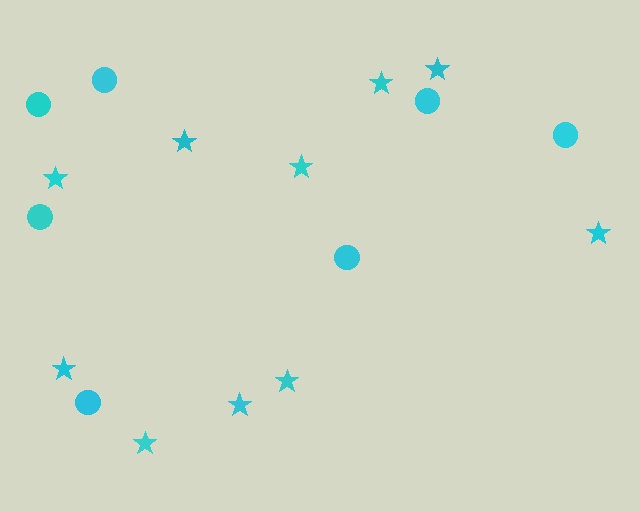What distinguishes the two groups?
There are 2 groups: one group of circles (7) and one group of stars (10).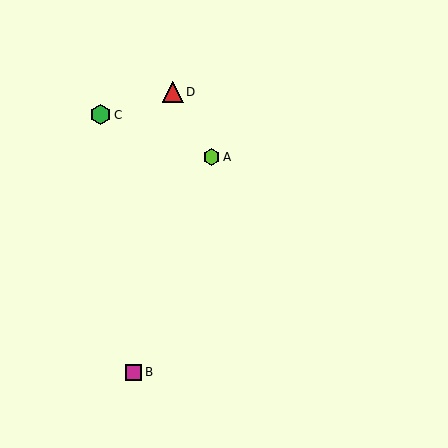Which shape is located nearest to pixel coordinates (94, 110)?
The green hexagon (labeled C) at (100, 115) is nearest to that location.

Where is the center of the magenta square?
The center of the magenta square is at (134, 372).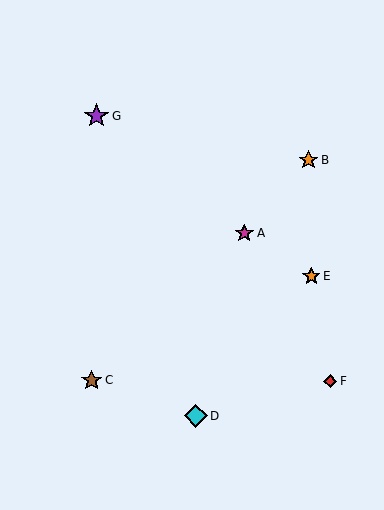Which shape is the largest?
The purple star (labeled G) is the largest.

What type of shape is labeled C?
Shape C is a brown star.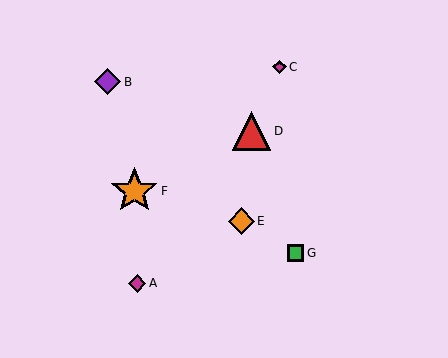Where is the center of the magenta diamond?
The center of the magenta diamond is at (137, 283).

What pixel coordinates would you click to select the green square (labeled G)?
Click at (295, 253) to select the green square G.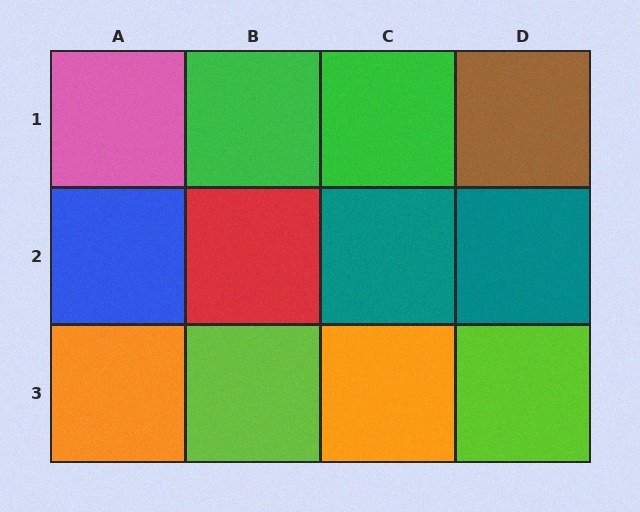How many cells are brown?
1 cell is brown.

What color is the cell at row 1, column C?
Green.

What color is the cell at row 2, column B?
Red.